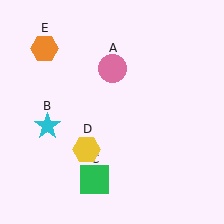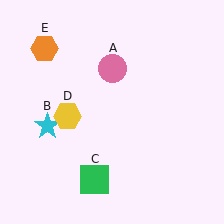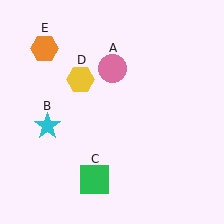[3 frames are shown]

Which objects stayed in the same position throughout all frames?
Pink circle (object A) and cyan star (object B) and green square (object C) and orange hexagon (object E) remained stationary.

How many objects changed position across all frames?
1 object changed position: yellow hexagon (object D).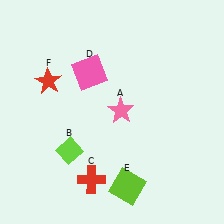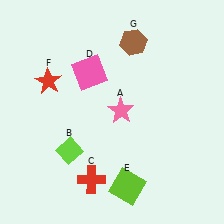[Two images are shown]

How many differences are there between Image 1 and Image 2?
There is 1 difference between the two images.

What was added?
A brown hexagon (G) was added in Image 2.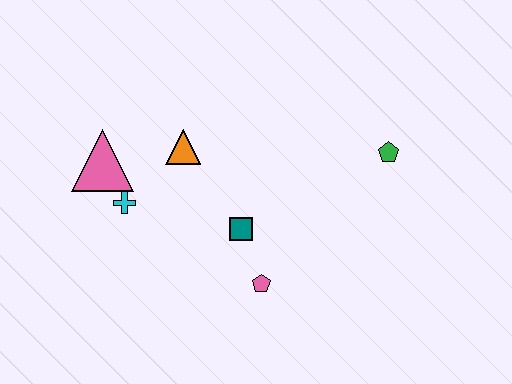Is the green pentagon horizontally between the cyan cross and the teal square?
No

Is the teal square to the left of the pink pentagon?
Yes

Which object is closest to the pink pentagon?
The teal square is closest to the pink pentagon.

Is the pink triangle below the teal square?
No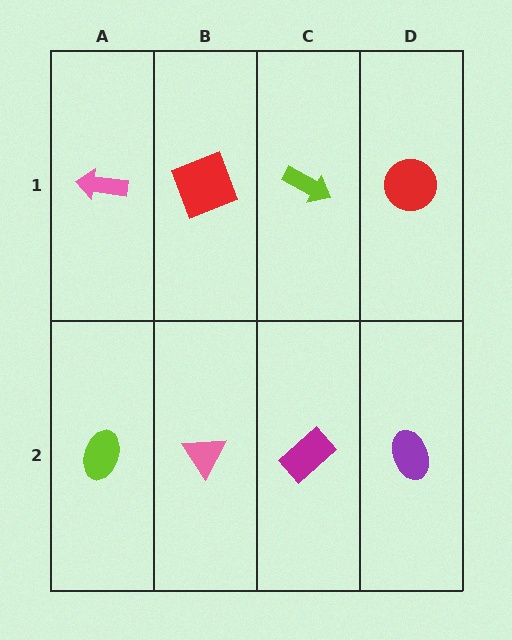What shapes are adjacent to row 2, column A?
A pink arrow (row 1, column A), a pink triangle (row 2, column B).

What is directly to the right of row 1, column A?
A red square.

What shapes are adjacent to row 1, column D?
A purple ellipse (row 2, column D), a lime arrow (row 1, column C).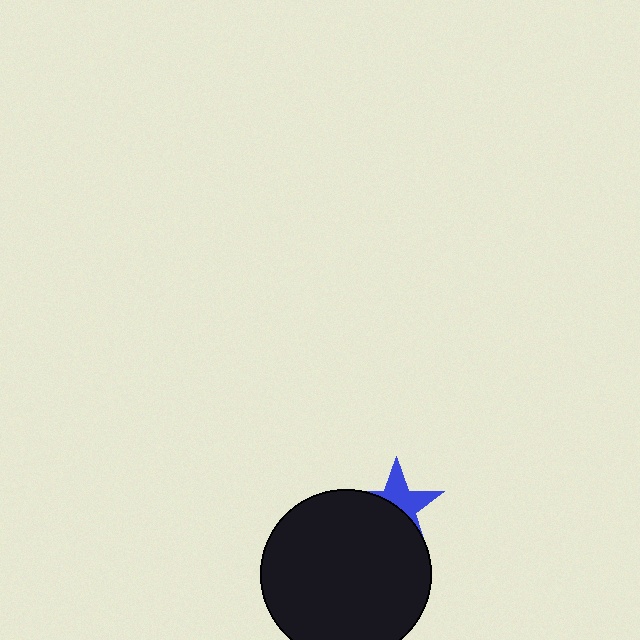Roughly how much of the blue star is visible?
About half of it is visible (roughly 47%).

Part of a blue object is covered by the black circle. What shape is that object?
It is a star.